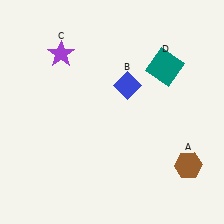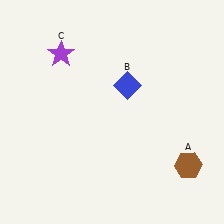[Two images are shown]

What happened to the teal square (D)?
The teal square (D) was removed in Image 2. It was in the top-right area of Image 1.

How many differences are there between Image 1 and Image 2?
There is 1 difference between the two images.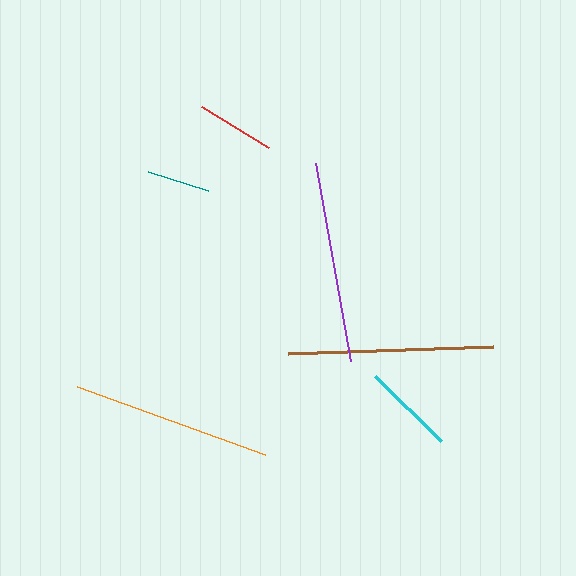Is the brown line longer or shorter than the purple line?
The brown line is longer than the purple line.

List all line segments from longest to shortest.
From longest to shortest: brown, purple, orange, cyan, red, teal.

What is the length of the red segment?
The red segment is approximately 78 pixels long.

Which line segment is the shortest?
The teal line is the shortest at approximately 63 pixels.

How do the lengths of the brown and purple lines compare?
The brown and purple lines are approximately the same length.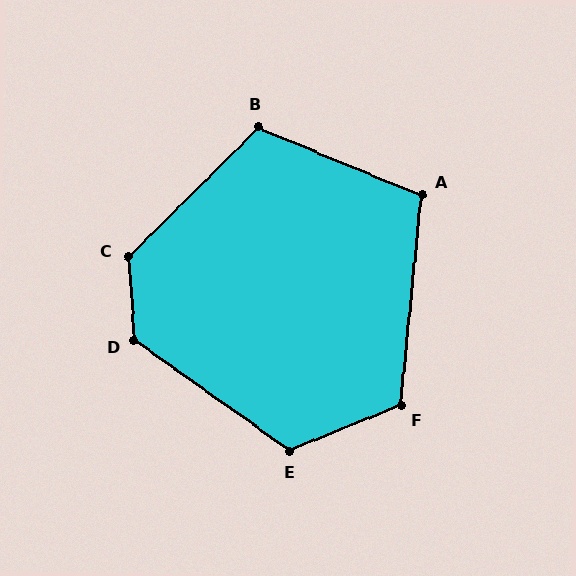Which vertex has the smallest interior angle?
A, at approximately 107 degrees.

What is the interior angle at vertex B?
Approximately 113 degrees (obtuse).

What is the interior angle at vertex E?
Approximately 123 degrees (obtuse).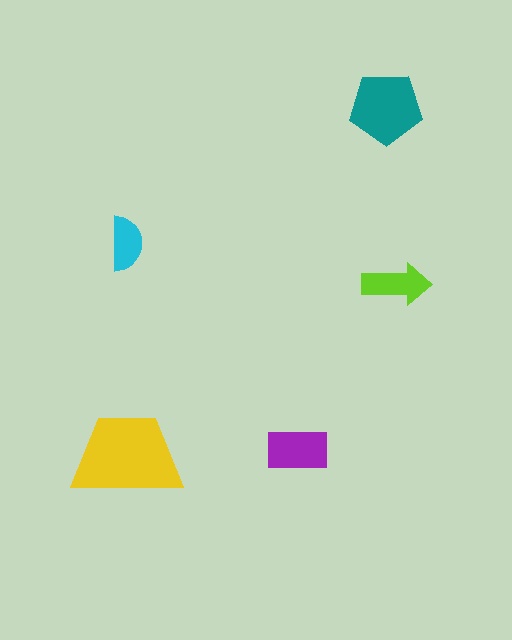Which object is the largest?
The yellow trapezoid.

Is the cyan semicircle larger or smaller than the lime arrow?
Smaller.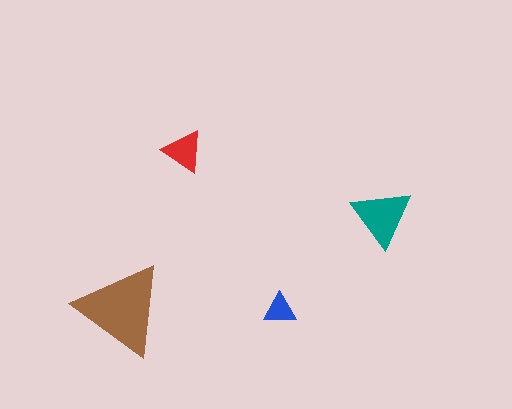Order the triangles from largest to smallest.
the brown one, the teal one, the red one, the blue one.